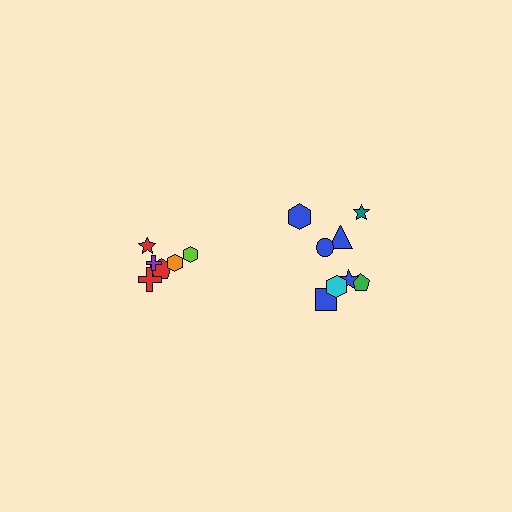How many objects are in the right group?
There are 8 objects.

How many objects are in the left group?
There are 6 objects.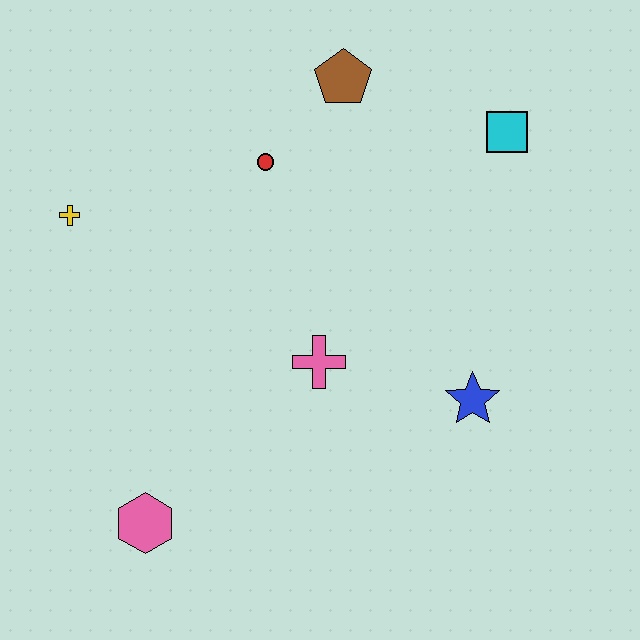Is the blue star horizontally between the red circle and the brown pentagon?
No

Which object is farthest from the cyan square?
The pink hexagon is farthest from the cyan square.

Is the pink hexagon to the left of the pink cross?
Yes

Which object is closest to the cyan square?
The brown pentagon is closest to the cyan square.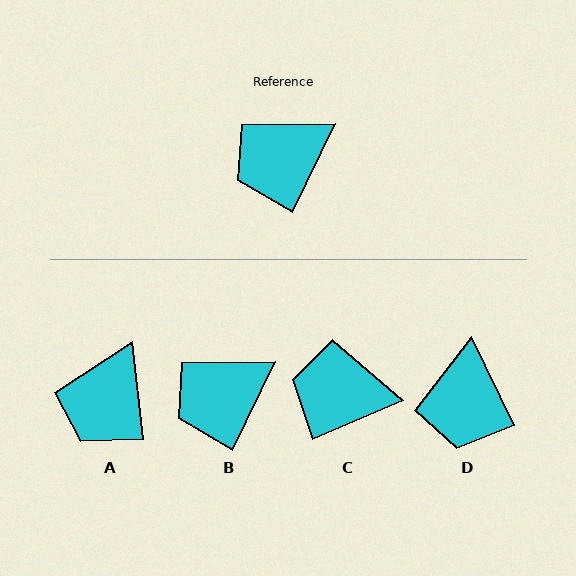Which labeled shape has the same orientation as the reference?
B.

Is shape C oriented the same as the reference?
No, it is off by about 41 degrees.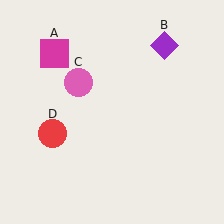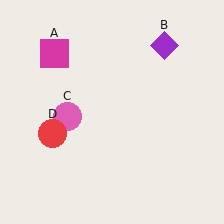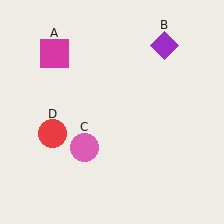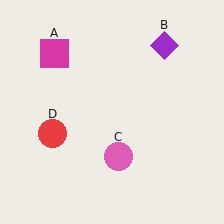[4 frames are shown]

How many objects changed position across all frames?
1 object changed position: pink circle (object C).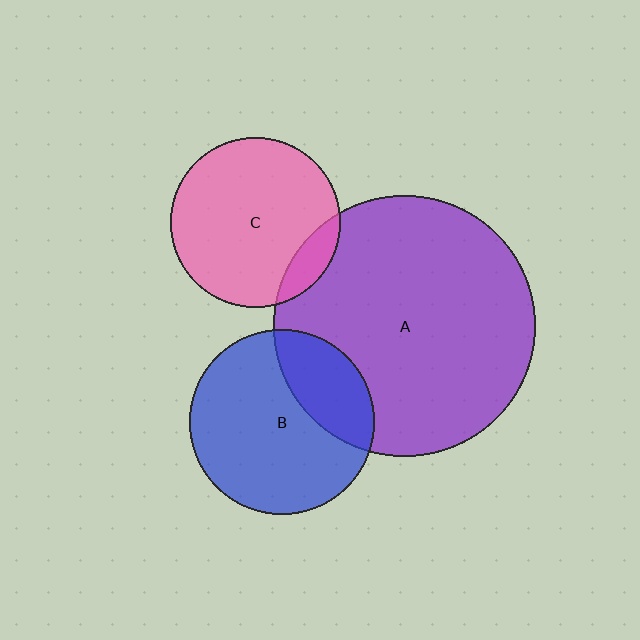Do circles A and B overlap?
Yes.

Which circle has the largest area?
Circle A (purple).